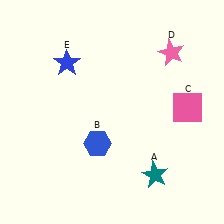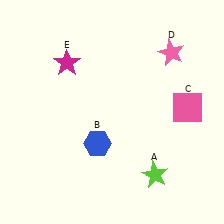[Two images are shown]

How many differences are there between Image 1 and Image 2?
There are 2 differences between the two images.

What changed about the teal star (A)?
In Image 1, A is teal. In Image 2, it changed to lime.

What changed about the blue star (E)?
In Image 1, E is blue. In Image 2, it changed to magenta.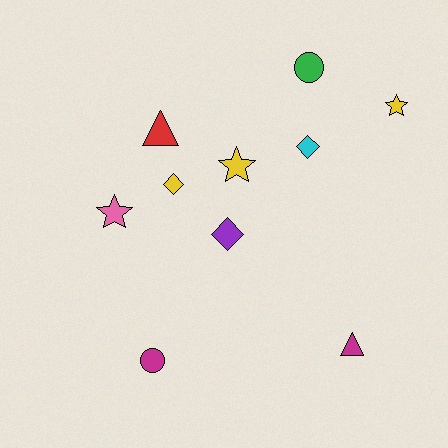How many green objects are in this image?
There is 1 green object.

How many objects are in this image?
There are 10 objects.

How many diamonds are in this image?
There are 3 diamonds.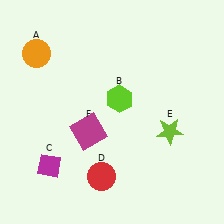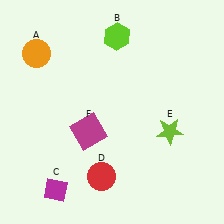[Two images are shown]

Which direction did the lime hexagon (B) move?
The lime hexagon (B) moved up.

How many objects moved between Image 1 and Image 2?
2 objects moved between the two images.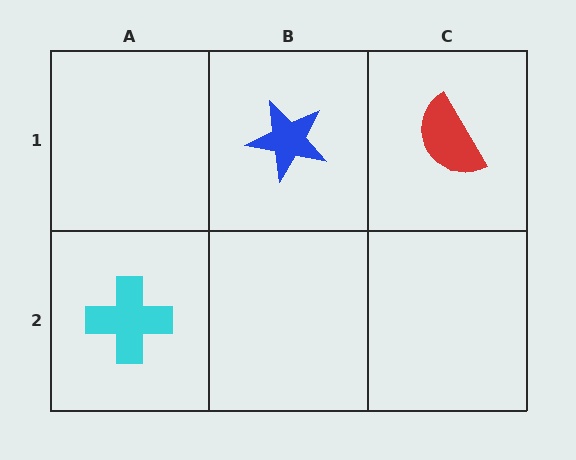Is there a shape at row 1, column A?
No, that cell is empty.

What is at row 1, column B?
A blue star.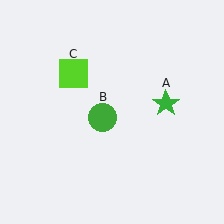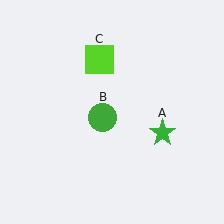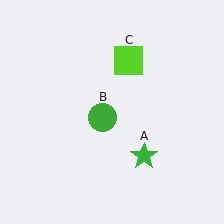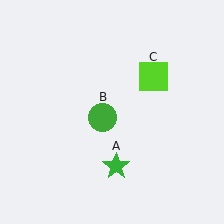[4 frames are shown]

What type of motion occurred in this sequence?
The green star (object A), lime square (object C) rotated clockwise around the center of the scene.